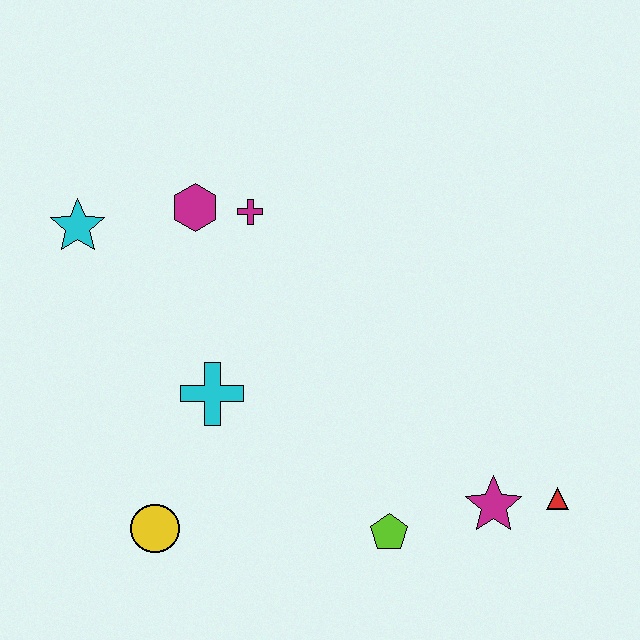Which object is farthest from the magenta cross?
The red triangle is farthest from the magenta cross.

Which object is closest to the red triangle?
The magenta star is closest to the red triangle.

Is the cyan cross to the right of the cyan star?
Yes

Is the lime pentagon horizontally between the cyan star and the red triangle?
Yes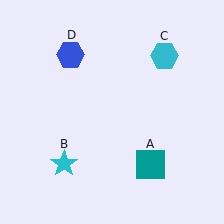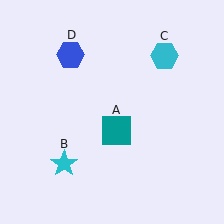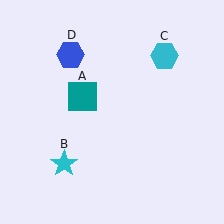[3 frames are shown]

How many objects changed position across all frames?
1 object changed position: teal square (object A).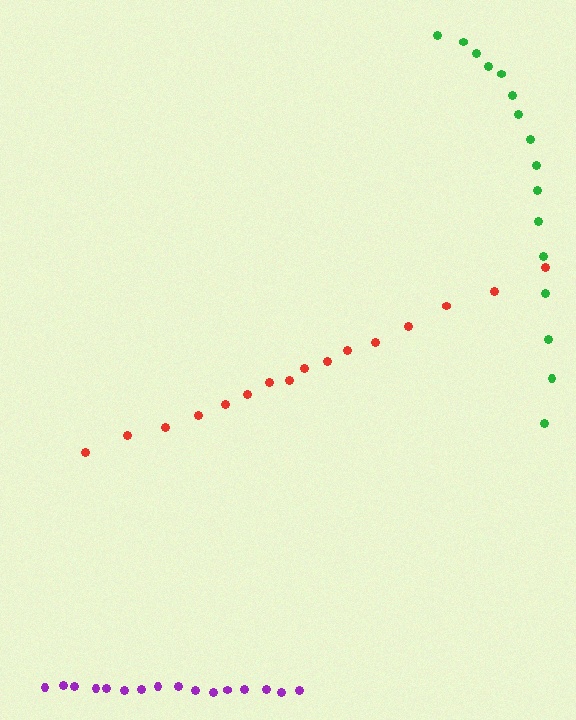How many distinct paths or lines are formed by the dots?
There are 3 distinct paths.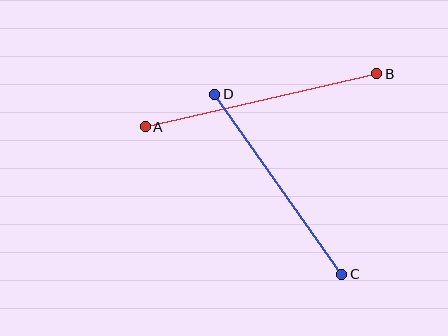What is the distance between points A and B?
The distance is approximately 238 pixels.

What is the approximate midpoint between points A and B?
The midpoint is at approximately (261, 100) pixels.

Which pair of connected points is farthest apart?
Points A and B are farthest apart.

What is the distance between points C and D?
The distance is approximately 220 pixels.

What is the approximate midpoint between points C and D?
The midpoint is at approximately (278, 184) pixels.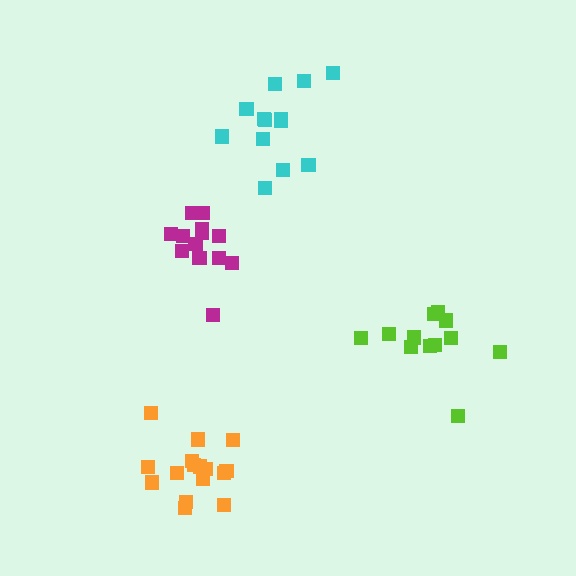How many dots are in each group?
Group 1: 13 dots, Group 2: 12 dots, Group 3: 13 dots, Group 4: 16 dots (54 total).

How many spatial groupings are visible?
There are 4 spatial groupings.